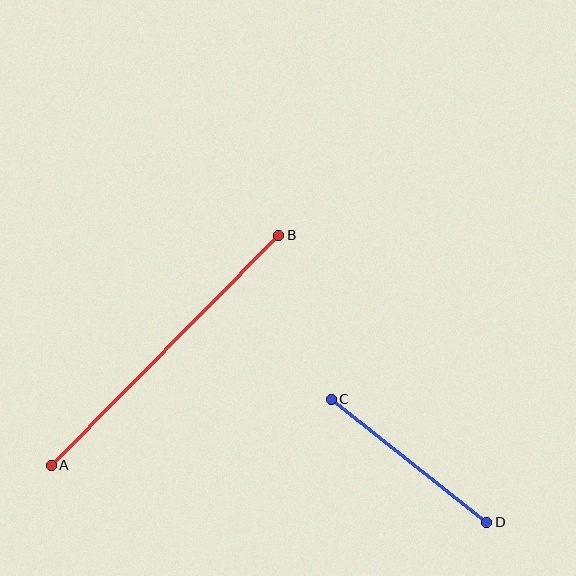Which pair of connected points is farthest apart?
Points A and B are farthest apart.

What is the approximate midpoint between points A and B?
The midpoint is at approximately (165, 350) pixels.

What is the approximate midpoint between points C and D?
The midpoint is at approximately (409, 461) pixels.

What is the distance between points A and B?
The distance is approximately 324 pixels.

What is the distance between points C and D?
The distance is approximately 198 pixels.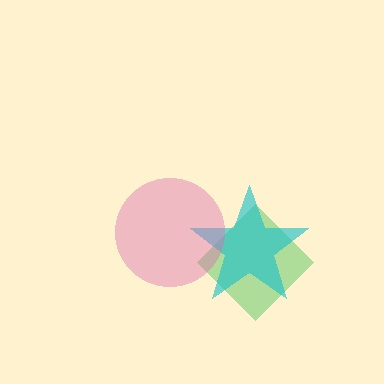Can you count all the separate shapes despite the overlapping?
Yes, there are 3 separate shapes.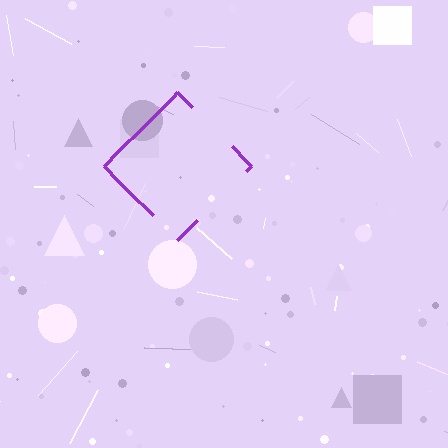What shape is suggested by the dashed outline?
The dashed outline suggests a diamond.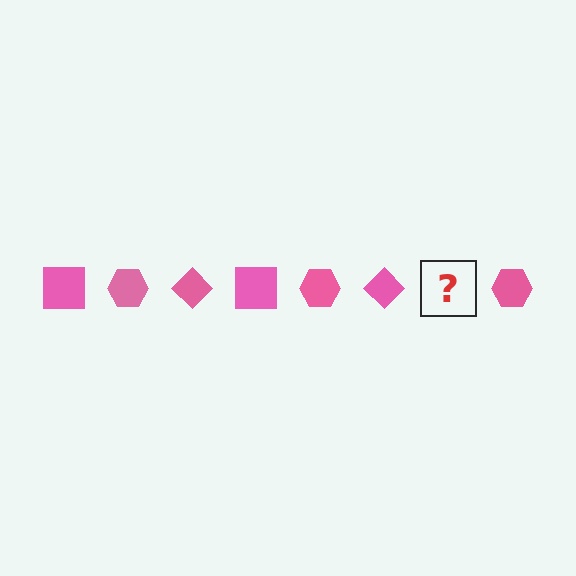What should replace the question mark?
The question mark should be replaced with a pink square.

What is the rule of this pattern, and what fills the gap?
The rule is that the pattern cycles through square, hexagon, diamond shapes in pink. The gap should be filled with a pink square.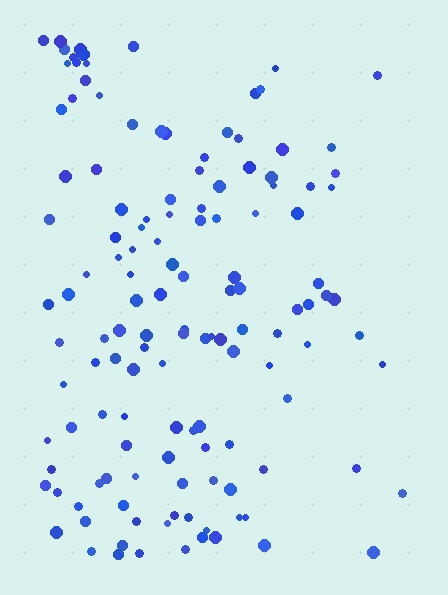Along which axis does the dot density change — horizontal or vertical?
Horizontal.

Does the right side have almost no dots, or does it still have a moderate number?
Still a moderate number, just noticeably fewer than the left.